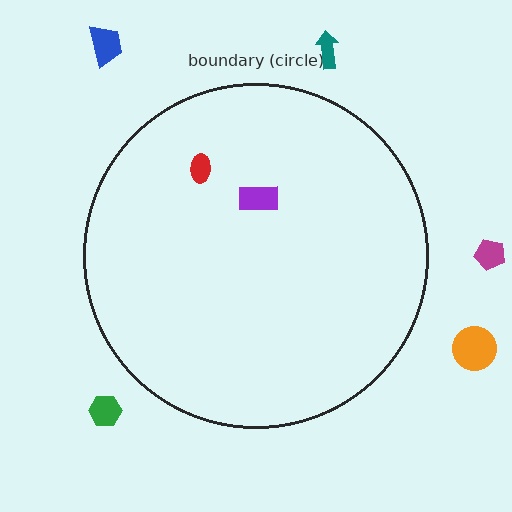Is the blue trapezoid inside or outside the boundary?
Outside.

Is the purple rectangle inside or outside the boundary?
Inside.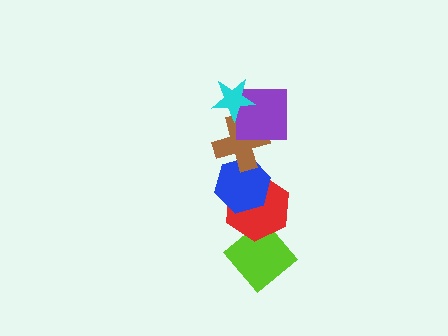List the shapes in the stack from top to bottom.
From top to bottom: the cyan star, the purple square, the brown cross, the blue hexagon, the red hexagon, the lime diamond.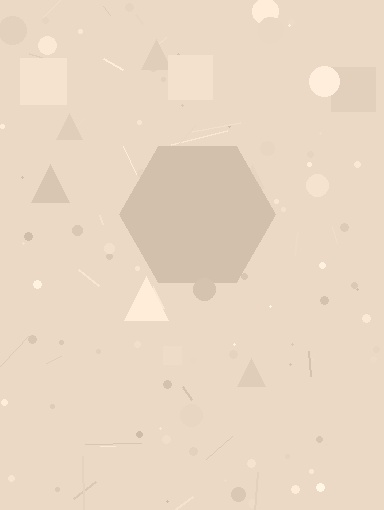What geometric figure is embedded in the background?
A hexagon is embedded in the background.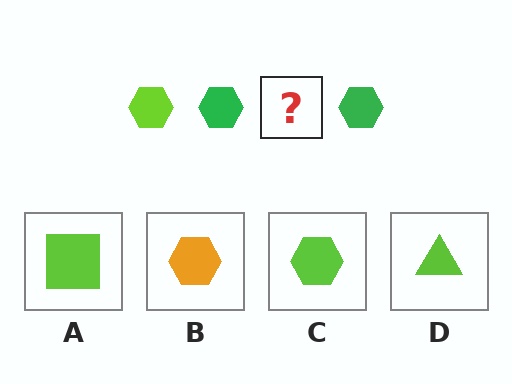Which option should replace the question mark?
Option C.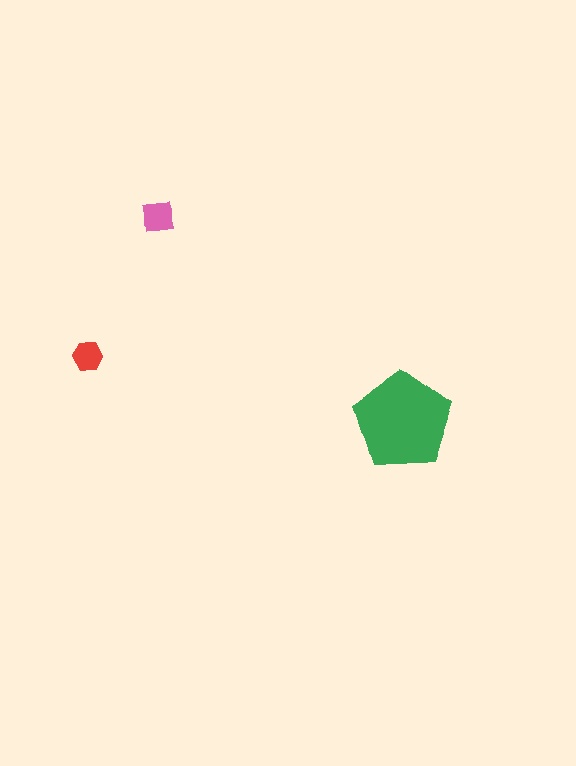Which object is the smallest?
The red hexagon.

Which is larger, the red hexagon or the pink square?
The pink square.